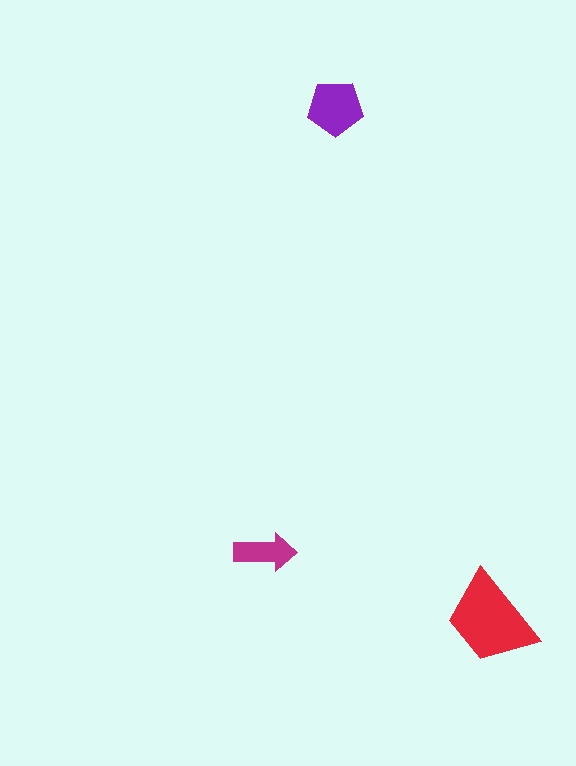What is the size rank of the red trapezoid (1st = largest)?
1st.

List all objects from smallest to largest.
The magenta arrow, the purple pentagon, the red trapezoid.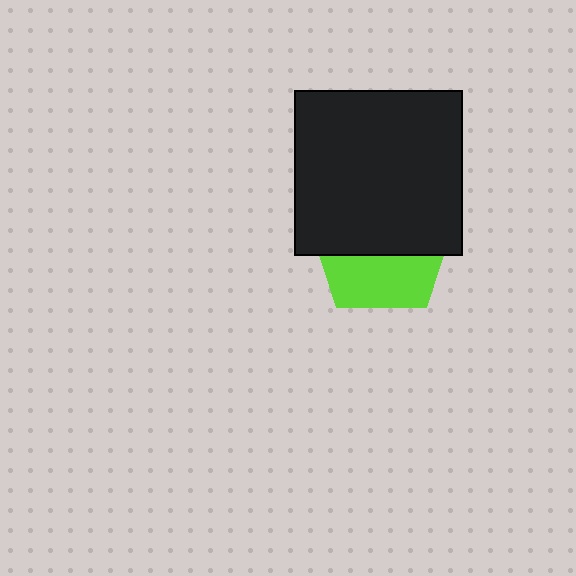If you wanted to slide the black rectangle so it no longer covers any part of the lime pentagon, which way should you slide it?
Slide it up — that is the most direct way to separate the two shapes.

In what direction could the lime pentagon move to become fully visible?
The lime pentagon could move down. That would shift it out from behind the black rectangle entirely.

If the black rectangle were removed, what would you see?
You would see the complete lime pentagon.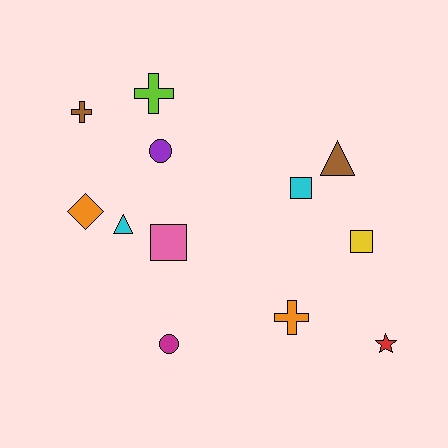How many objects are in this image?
There are 12 objects.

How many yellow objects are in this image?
There is 1 yellow object.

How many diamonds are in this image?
There is 1 diamond.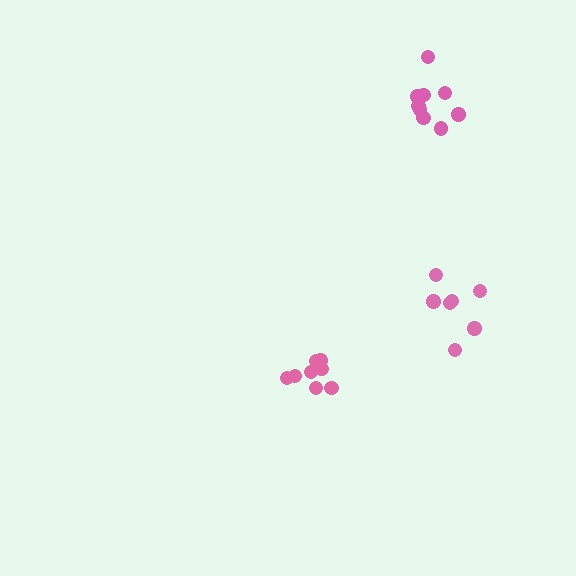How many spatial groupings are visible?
There are 3 spatial groupings.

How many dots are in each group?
Group 1: 8 dots, Group 2: 8 dots, Group 3: 9 dots (25 total).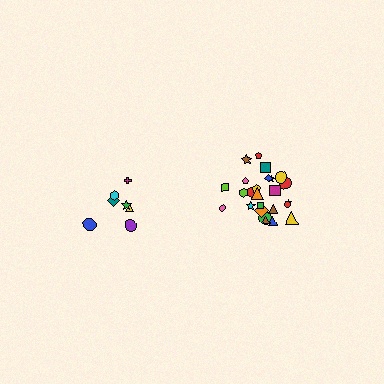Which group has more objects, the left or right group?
The right group.